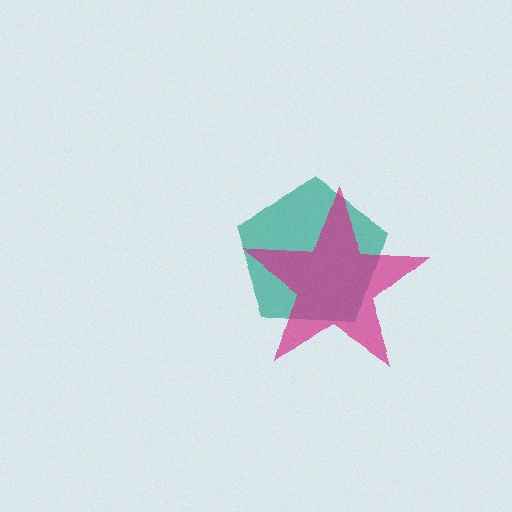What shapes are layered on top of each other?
The layered shapes are: a teal pentagon, a magenta star.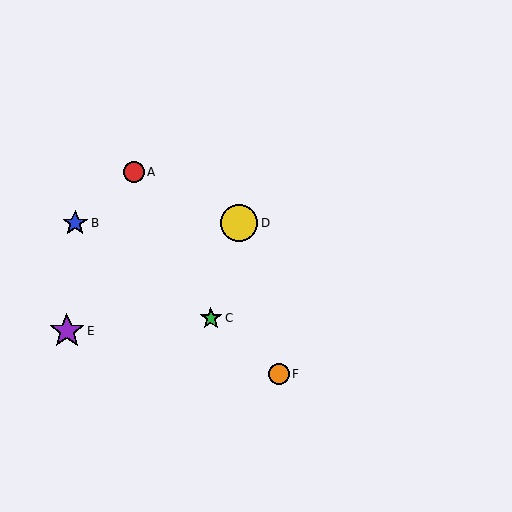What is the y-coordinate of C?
Object C is at y≈318.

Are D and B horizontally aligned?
Yes, both are at y≈223.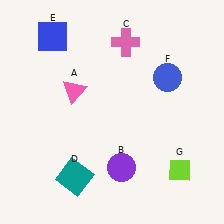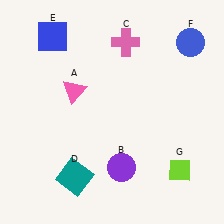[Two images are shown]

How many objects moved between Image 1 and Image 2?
1 object moved between the two images.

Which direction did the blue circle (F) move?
The blue circle (F) moved up.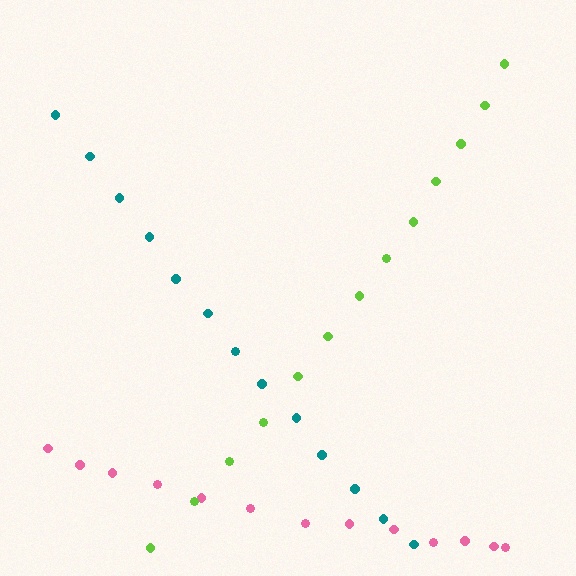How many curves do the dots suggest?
There are 3 distinct paths.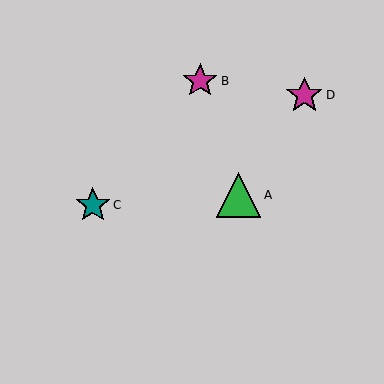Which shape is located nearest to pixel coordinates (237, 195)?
The green triangle (labeled A) at (239, 195) is nearest to that location.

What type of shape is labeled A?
Shape A is a green triangle.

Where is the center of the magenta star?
The center of the magenta star is at (200, 81).